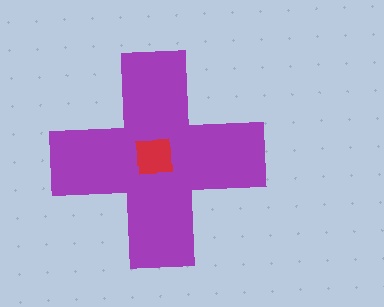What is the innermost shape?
The red square.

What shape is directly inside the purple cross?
The red square.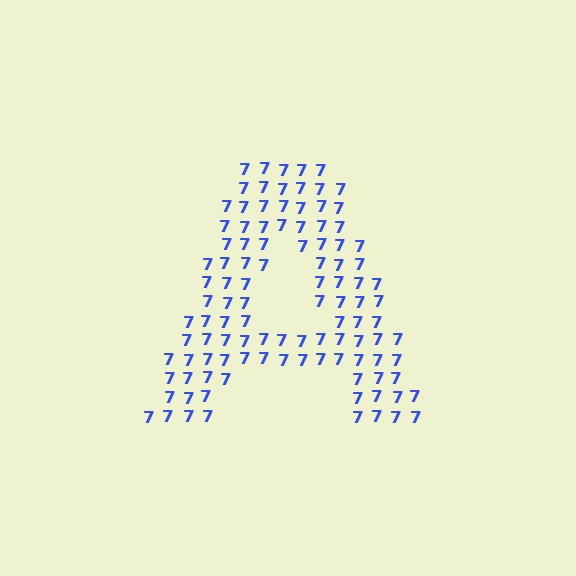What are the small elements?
The small elements are digit 7's.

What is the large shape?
The large shape is the letter A.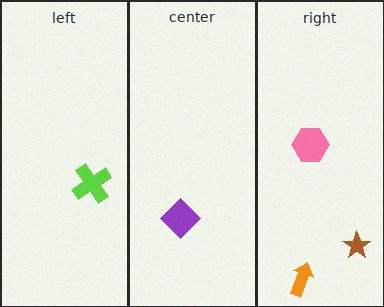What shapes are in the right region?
The pink hexagon, the orange arrow, the brown star.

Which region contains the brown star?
The right region.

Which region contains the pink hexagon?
The right region.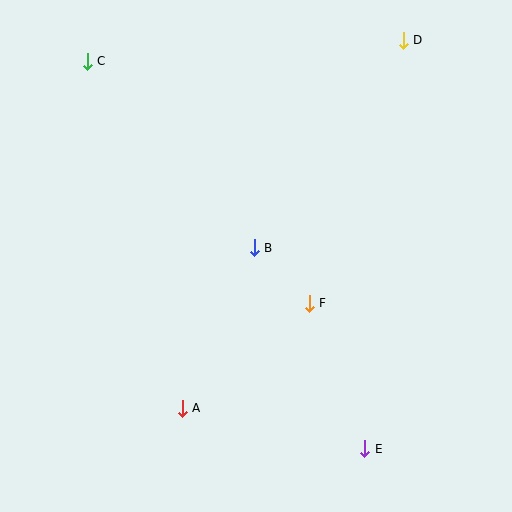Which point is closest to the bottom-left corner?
Point A is closest to the bottom-left corner.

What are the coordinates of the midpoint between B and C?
The midpoint between B and C is at (171, 154).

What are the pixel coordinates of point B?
Point B is at (254, 248).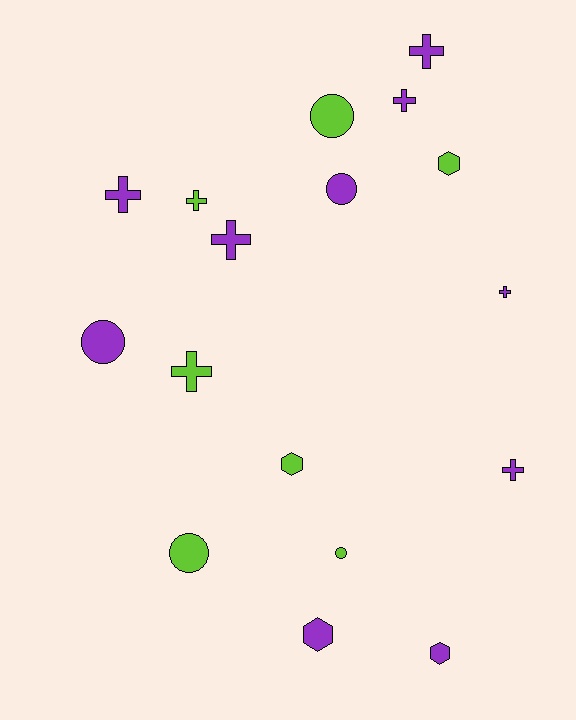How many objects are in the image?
There are 17 objects.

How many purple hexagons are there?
There are 2 purple hexagons.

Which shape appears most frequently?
Cross, with 8 objects.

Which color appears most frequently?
Purple, with 10 objects.